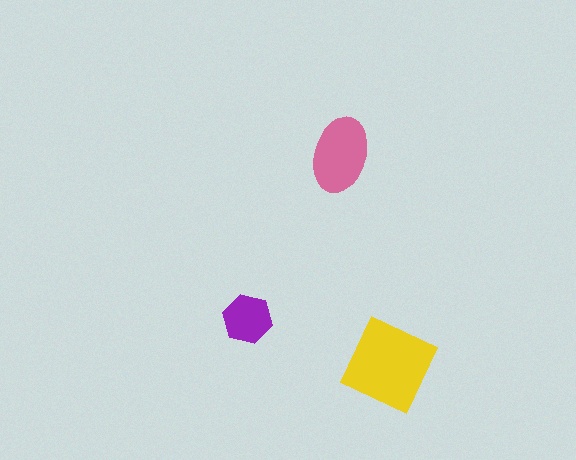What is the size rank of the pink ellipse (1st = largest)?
2nd.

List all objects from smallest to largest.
The purple hexagon, the pink ellipse, the yellow diamond.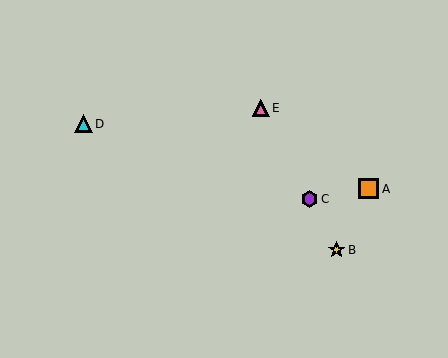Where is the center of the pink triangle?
The center of the pink triangle is at (261, 108).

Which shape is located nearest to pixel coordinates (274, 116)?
The pink triangle (labeled E) at (261, 108) is nearest to that location.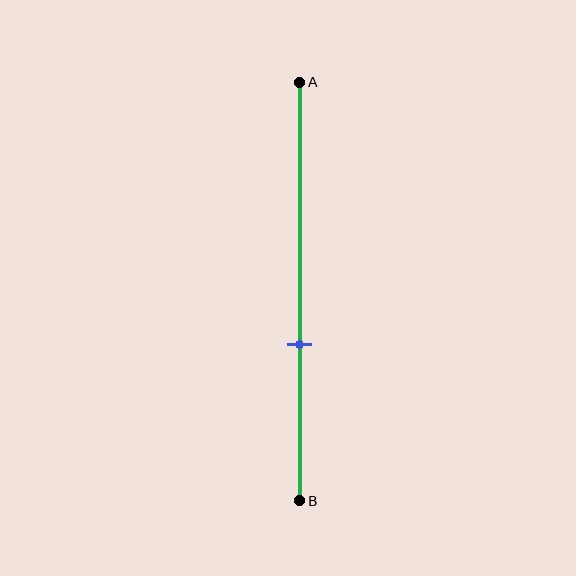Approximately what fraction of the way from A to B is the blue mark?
The blue mark is approximately 65% of the way from A to B.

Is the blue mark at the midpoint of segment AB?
No, the mark is at about 65% from A, not at the 50% midpoint.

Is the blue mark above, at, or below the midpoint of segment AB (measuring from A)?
The blue mark is below the midpoint of segment AB.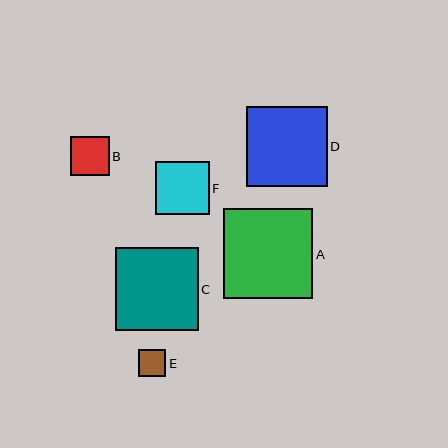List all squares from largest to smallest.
From largest to smallest: A, C, D, F, B, E.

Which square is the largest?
Square A is the largest with a size of approximately 90 pixels.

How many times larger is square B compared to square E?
Square B is approximately 1.4 times the size of square E.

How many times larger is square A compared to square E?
Square A is approximately 3.3 times the size of square E.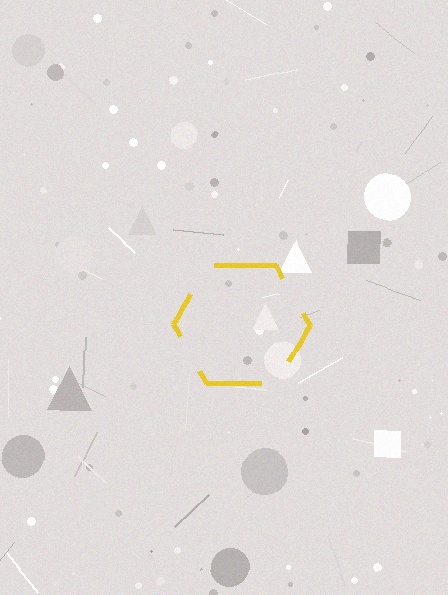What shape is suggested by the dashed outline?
The dashed outline suggests a hexagon.